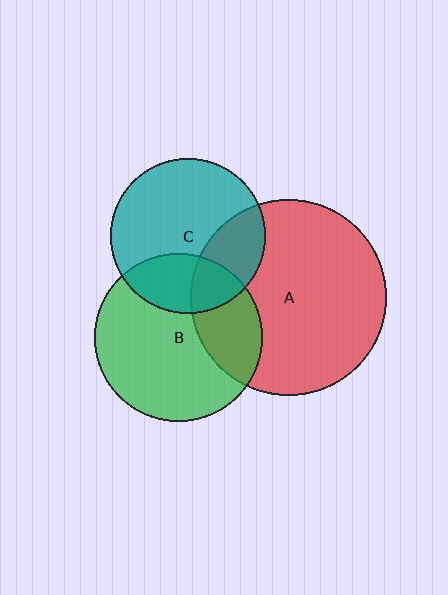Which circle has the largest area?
Circle A (red).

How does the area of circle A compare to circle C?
Approximately 1.6 times.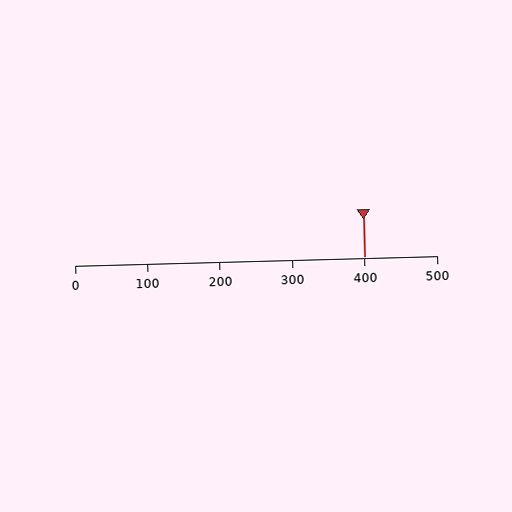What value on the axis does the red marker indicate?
The marker indicates approximately 400.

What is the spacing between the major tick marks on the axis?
The major ticks are spaced 100 apart.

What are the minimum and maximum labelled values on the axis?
The axis runs from 0 to 500.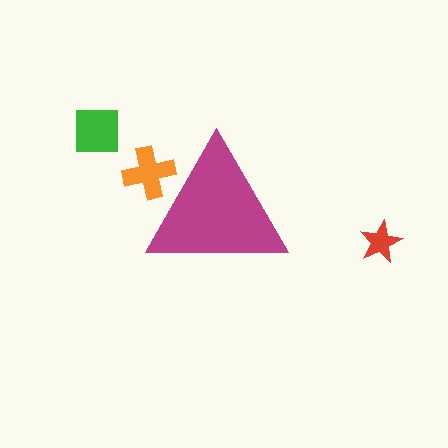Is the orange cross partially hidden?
Yes, the orange cross is partially hidden behind the magenta triangle.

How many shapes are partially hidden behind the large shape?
1 shape is partially hidden.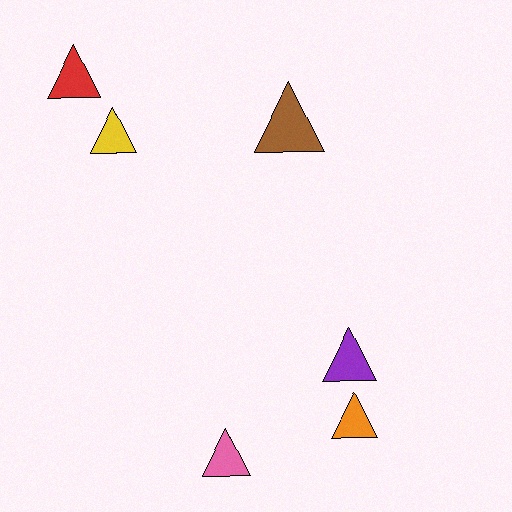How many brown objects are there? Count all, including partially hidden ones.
There is 1 brown object.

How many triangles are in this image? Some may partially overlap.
There are 6 triangles.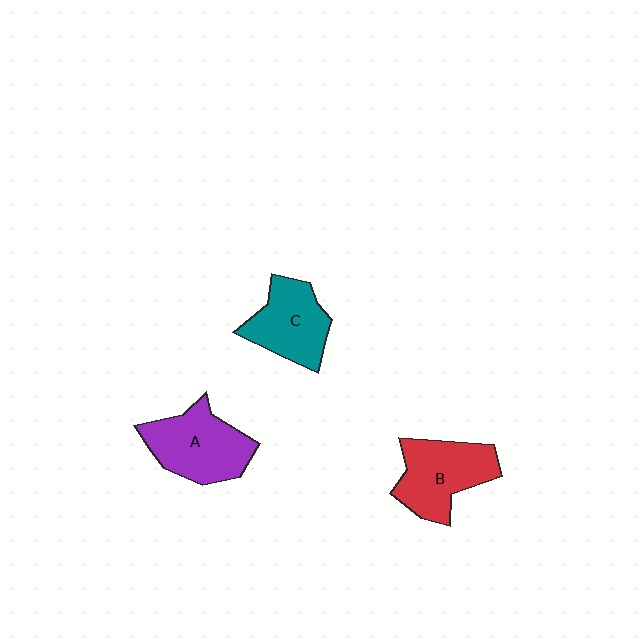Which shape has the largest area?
Shape A (purple).